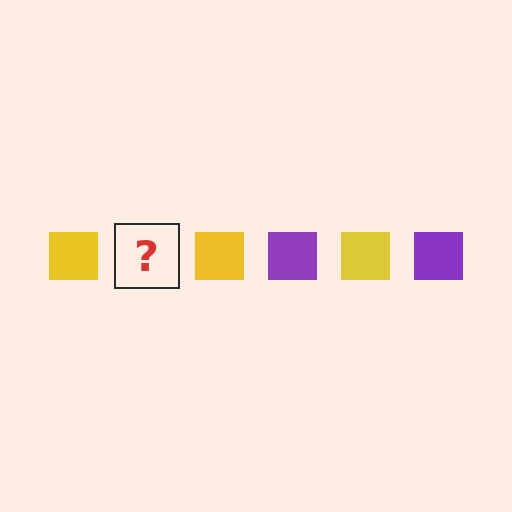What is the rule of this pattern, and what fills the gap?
The rule is that the pattern cycles through yellow, purple squares. The gap should be filled with a purple square.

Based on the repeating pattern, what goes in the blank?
The blank should be a purple square.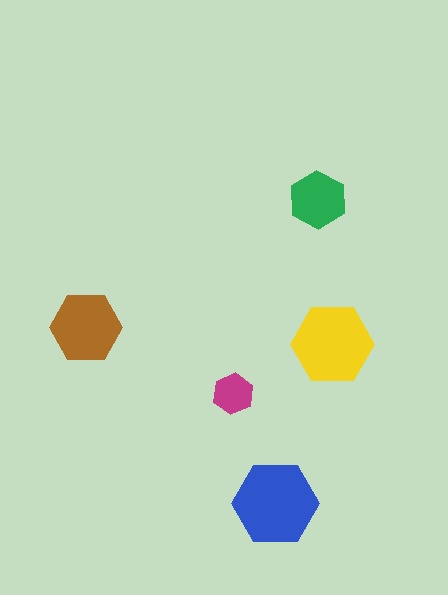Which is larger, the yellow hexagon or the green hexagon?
The yellow one.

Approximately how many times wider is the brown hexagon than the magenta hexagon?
About 1.5 times wider.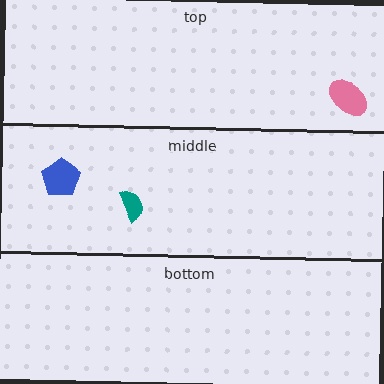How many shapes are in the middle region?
2.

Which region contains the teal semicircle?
The middle region.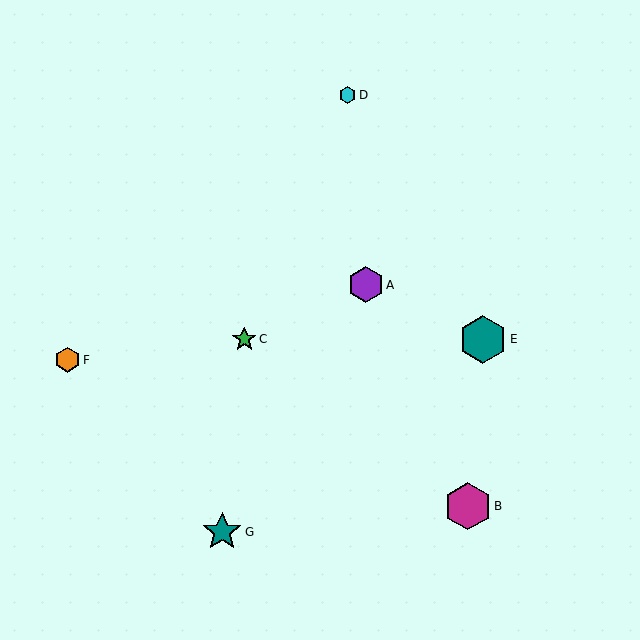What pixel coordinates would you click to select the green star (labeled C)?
Click at (244, 339) to select the green star C.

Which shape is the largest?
The teal hexagon (labeled E) is the largest.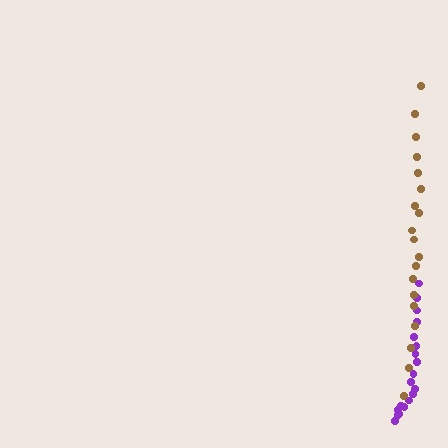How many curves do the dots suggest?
There are 2 distinct paths.